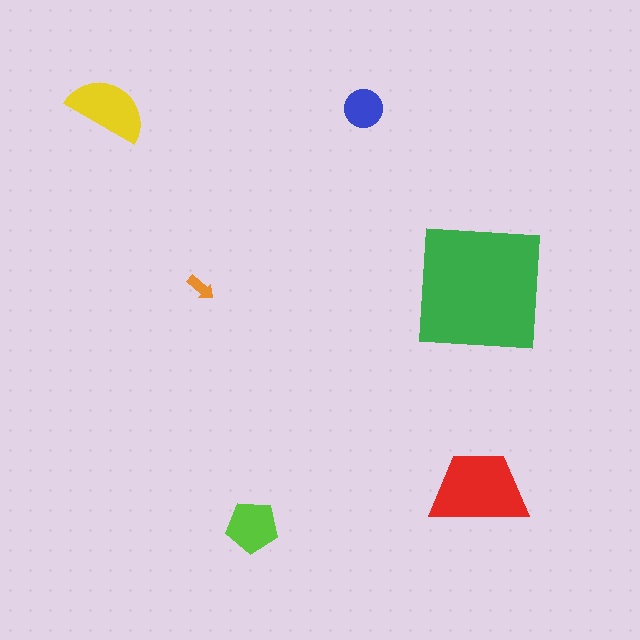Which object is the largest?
The green square.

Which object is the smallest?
The orange arrow.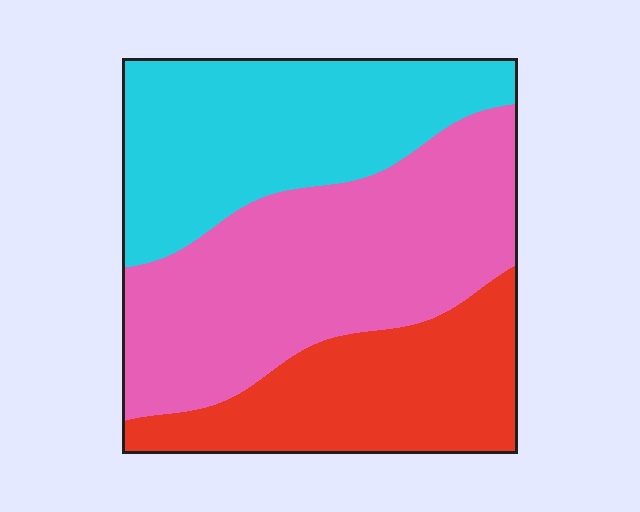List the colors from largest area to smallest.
From largest to smallest: pink, cyan, red.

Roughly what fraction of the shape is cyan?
Cyan covers roughly 30% of the shape.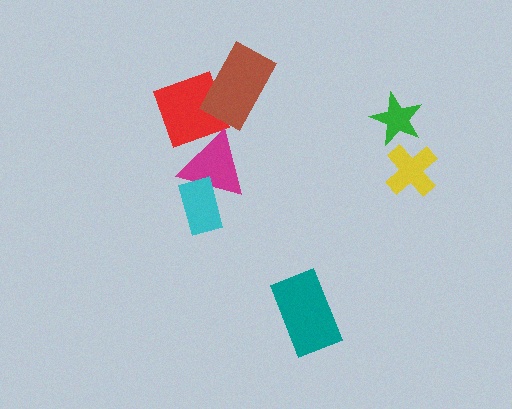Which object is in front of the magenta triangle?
The cyan rectangle is in front of the magenta triangle.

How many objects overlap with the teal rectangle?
0 objects overlap with the teal rectangle.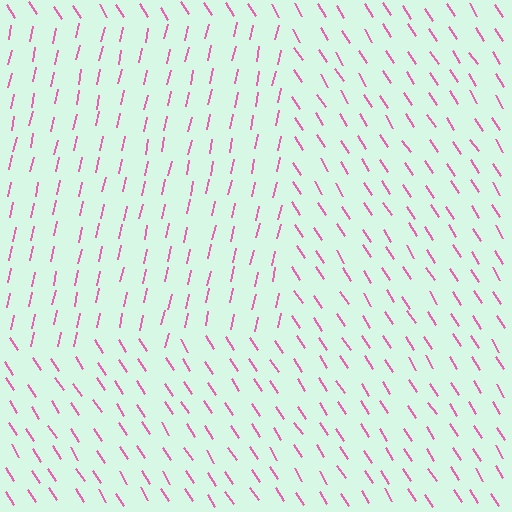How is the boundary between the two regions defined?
The boundary is defined purely by a change in line orientation (approximately 45 degrees difference). All lines are the same color and thickness.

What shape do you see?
I see a rectangle.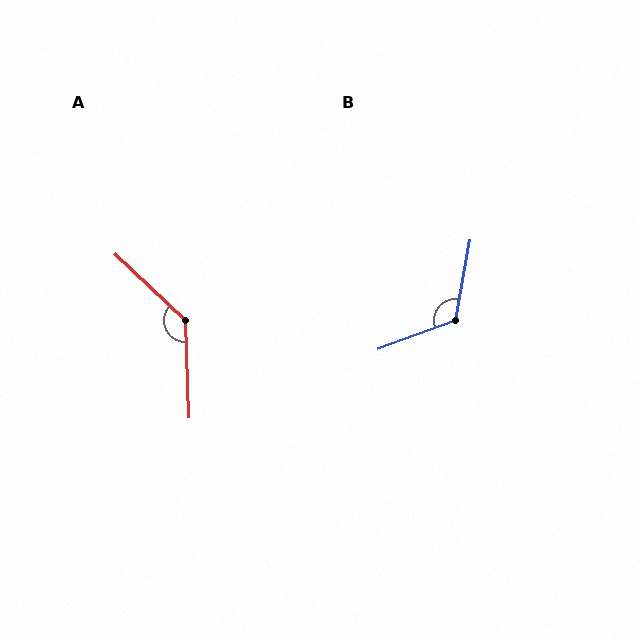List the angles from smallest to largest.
B (121°), A (135°).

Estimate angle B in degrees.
Approximately 121 degrees.